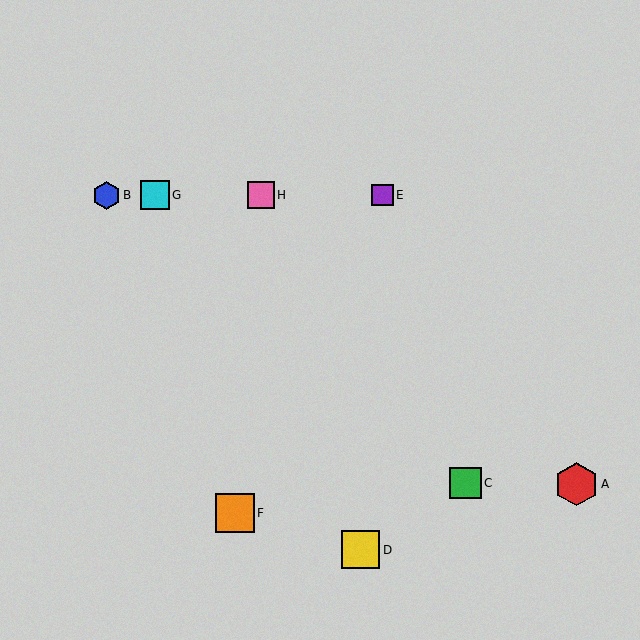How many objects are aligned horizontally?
4 objects (B, E, G, H) are aligned horizontally.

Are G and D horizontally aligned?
No, G is at y≈195 and D is at y≈550.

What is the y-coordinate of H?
Object H is at y≈195.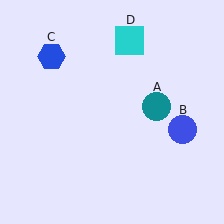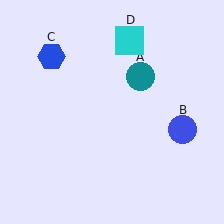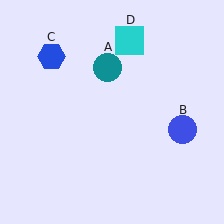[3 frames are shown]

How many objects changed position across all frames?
1 object changed position: teal circle (object A).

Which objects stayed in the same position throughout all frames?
Blue circle (object B) and blue hexagon (object C) and cyan square (object D) remained stationary.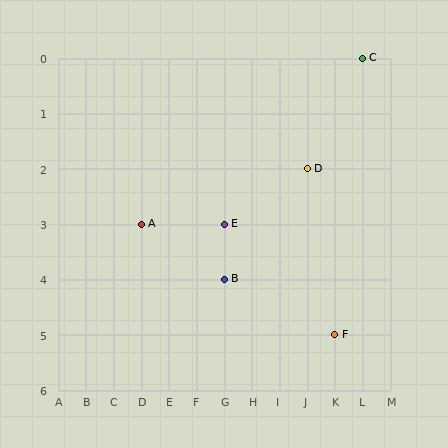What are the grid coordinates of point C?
Point C is at grid coordinates (L, 0).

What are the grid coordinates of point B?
Point B is at grid coordinates (G, 4).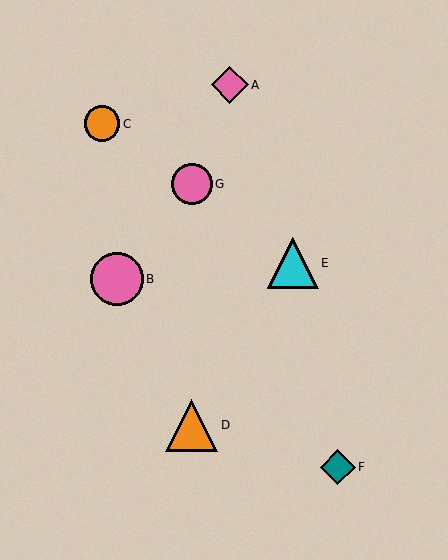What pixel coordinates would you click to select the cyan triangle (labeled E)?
Click at (293, 263) to select the cyan triangle E.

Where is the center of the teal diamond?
The center of the teal diamond is at (338, 467).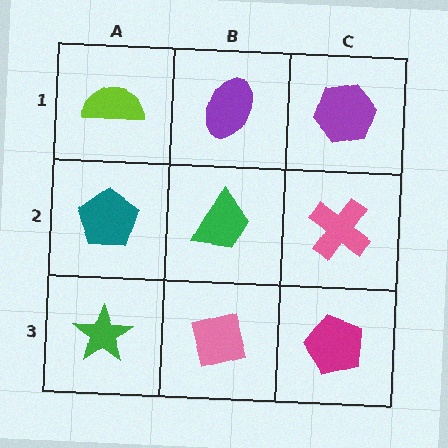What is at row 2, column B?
A green trapezoid.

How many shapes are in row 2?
3 shapes.